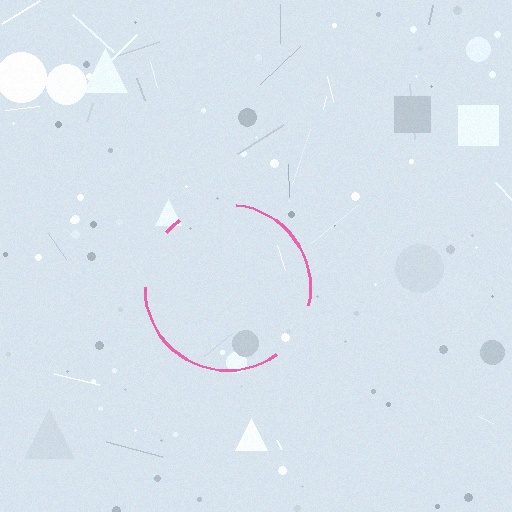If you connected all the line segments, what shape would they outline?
They would outline a circle.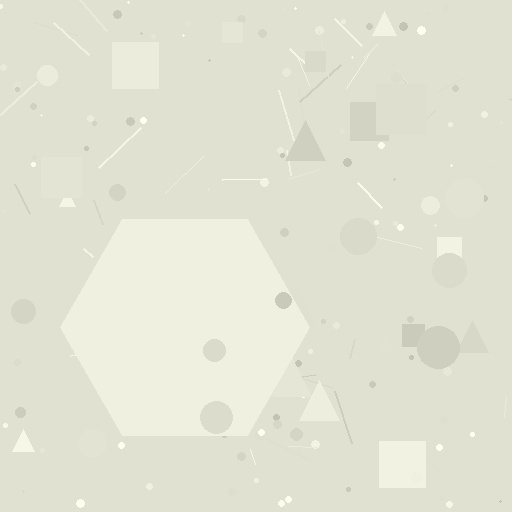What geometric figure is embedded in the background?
A hexagon is embedded in the background.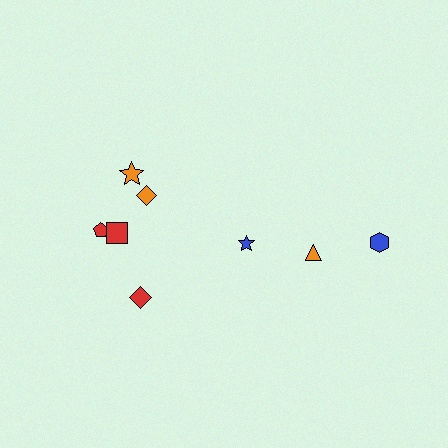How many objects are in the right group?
There are 3 objects.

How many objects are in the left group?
There are 5 objects.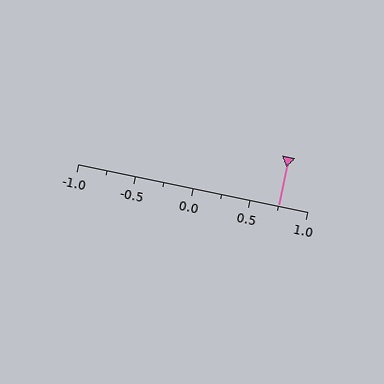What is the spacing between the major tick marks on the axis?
The major ticks are spaced 0.5 apart.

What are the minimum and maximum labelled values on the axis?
The axis runs from -1.0 to 1.0.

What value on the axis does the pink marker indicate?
The marker indicates approximately 0.75.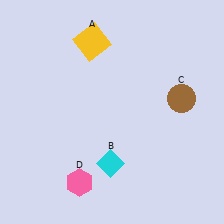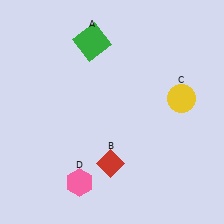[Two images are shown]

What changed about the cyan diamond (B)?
In Image 1, B is cyan. In Image 2, it changed to red.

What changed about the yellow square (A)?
In Image 1, A is yellow. In Image 2, it changed to green.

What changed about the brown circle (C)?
In Image 1, C is brown. In Image 2, it changed to yellow.